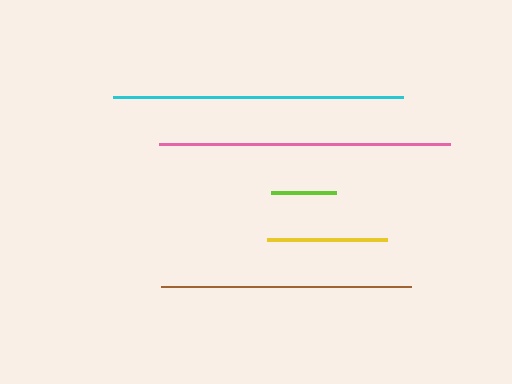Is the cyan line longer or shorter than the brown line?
The cyan line is longer than the brown line.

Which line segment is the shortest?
The lime line is the shortest at approximately 65 pixels.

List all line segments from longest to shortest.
From longest to shortest: pink, cyan, brown, yellow, lime.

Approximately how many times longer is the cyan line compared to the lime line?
The cyan line is approximately 4.5 times the length of the lime line.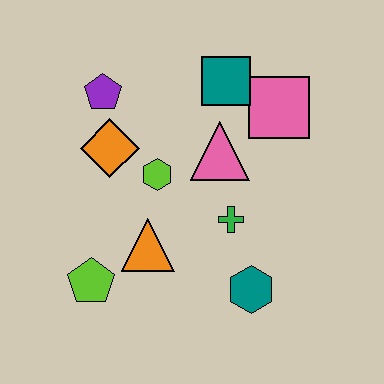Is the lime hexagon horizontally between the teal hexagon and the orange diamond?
Yes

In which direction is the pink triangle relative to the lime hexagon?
The pink triangle is to the right of the lime hexagon.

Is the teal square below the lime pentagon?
No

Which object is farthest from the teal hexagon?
The purple pentagon is farthest from the teal hexagon.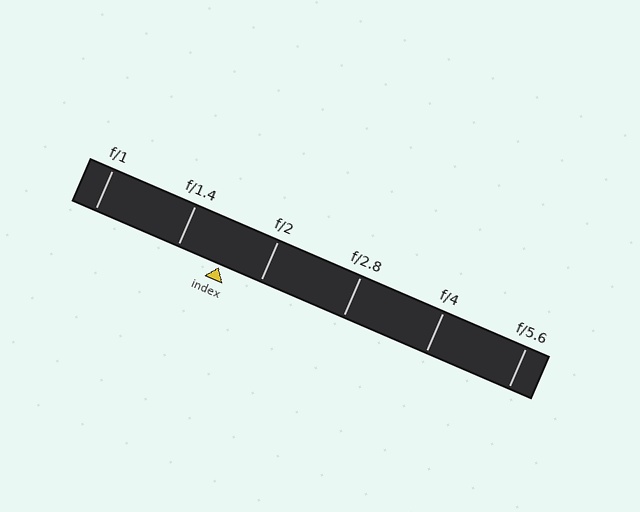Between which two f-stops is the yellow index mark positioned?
The index mark is between f/1.4 and f/2.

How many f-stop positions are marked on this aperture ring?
There are 6 f-stop positions marked.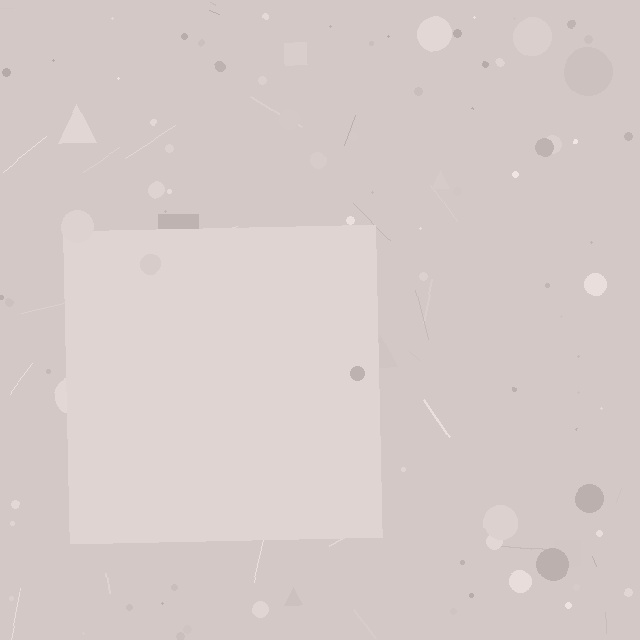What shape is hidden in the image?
A square is hidden in the image.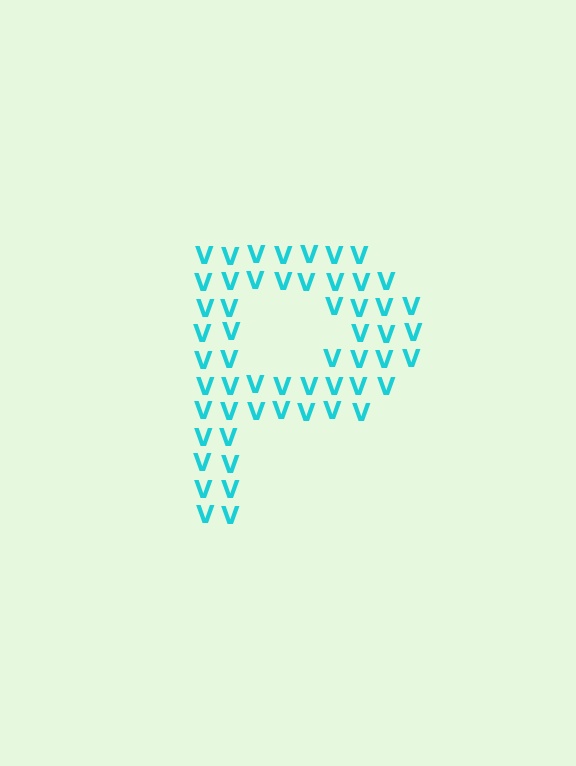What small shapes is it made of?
It is made of small letter V's.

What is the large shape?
The large shape is the letter P.